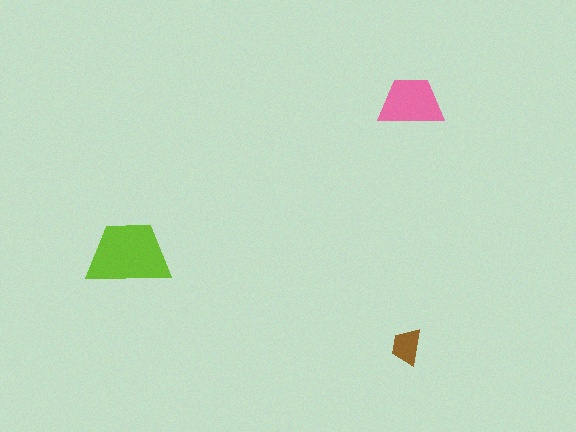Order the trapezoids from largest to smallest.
the lime one, the pink one, the brown one.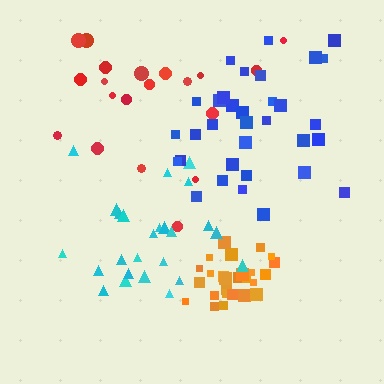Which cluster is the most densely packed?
Orange.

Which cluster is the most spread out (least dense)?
Red.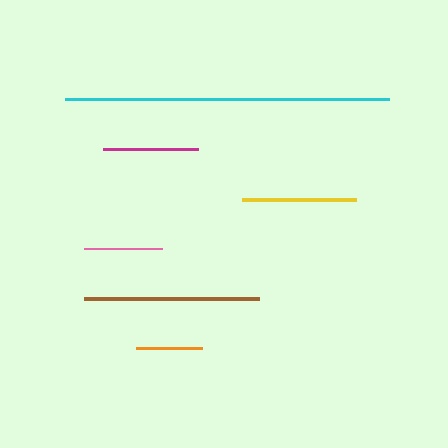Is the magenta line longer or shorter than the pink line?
The magenta line is longer than the pink line.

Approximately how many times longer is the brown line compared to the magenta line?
The brown line is approximately 1.9 times the length of the magenta line.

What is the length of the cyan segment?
The cyan segment is approximately 324 pixels long.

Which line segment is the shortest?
The orange line is the shortest at approximately 66 pixels.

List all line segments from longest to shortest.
From longest to shortest: cyan, brown, yellow, magenta, pink, orange.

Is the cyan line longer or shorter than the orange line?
The cyan line is longer than the orange line.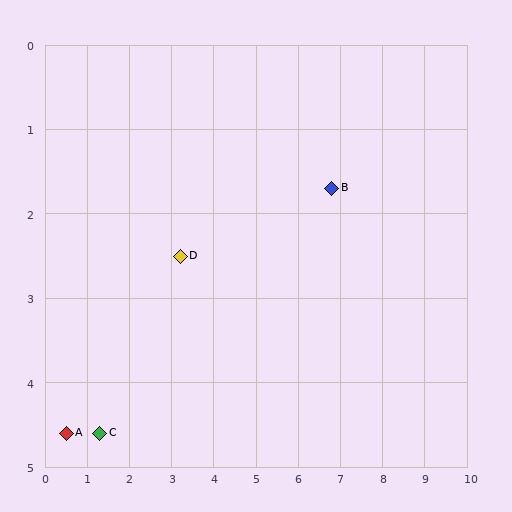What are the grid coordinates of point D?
Point D is at approximately (3.2, 2.5).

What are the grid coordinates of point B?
Point B is at approximately (6.8, 1.7).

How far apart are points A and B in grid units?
Points A and B are about 6.9 grid units apart.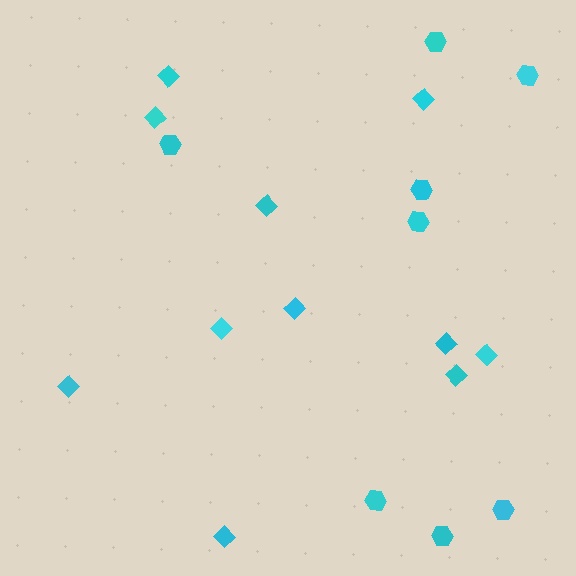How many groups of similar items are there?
There are 2 groups: one group of hexagons (8) and one group of diamonds (11).